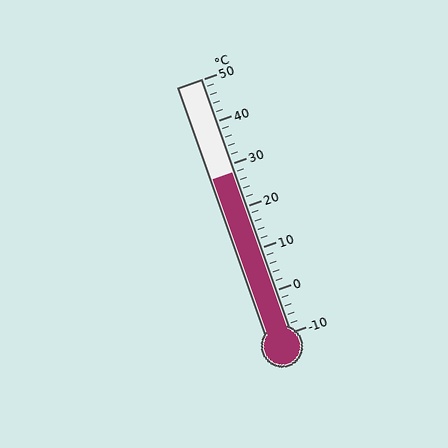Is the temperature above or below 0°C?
The temperature is above 0°C.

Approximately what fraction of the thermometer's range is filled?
The thermometer is filled to approximately 65% of its range.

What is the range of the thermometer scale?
The thermometer scale ranges from -10°C to 50°C.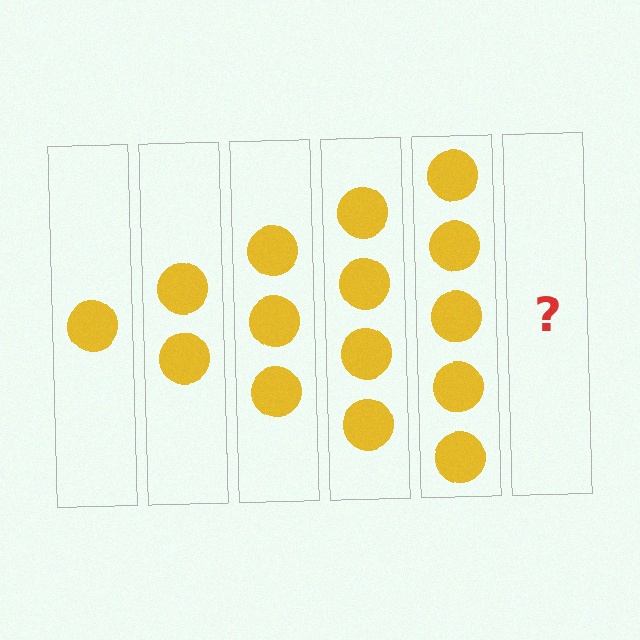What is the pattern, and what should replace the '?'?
The pattern is that each step adds one more circle. The '?' should be 6 circles.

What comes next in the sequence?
The next element should be 6 circles.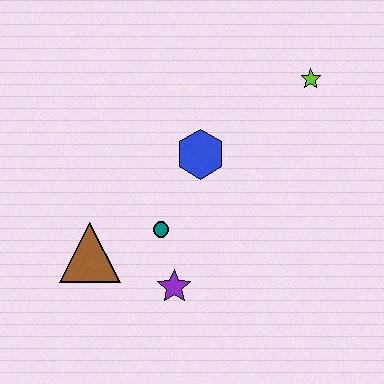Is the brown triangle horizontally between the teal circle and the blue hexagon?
No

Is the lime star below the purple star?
No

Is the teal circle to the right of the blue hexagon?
No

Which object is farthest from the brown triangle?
The lime star is farthest from the brown triangle.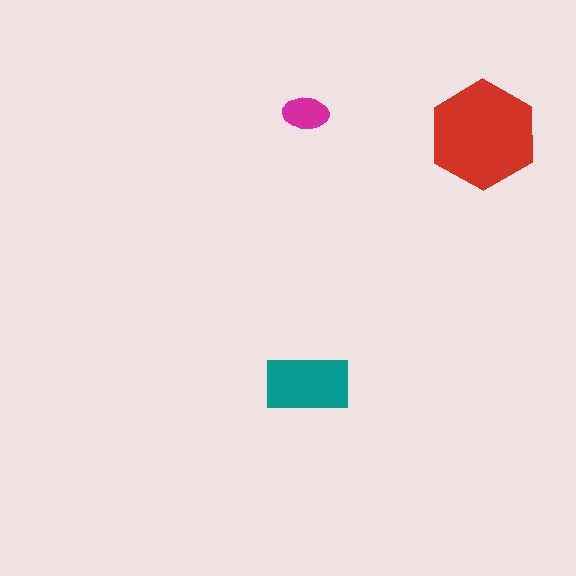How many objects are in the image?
There are 3 objects in the image.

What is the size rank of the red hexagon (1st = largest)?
1st.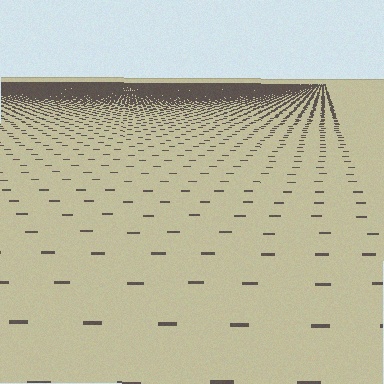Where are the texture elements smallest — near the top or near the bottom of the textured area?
Near the top.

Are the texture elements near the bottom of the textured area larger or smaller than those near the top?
Larger. Near the bottom, elements are closer to the viewer and appear at a bigger on-screen size.